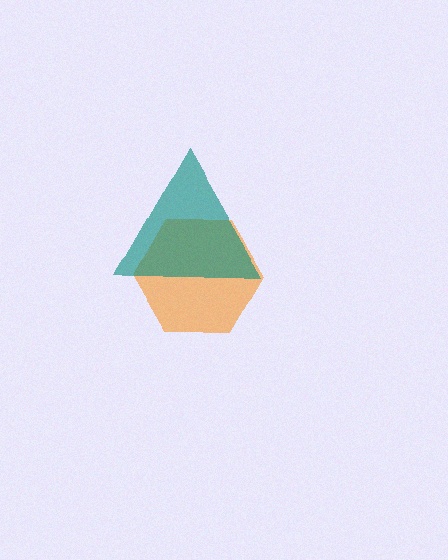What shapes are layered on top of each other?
The layered shapes are: an orange hexagon, a teal triangle.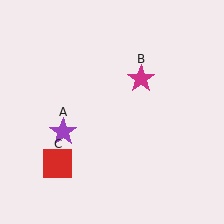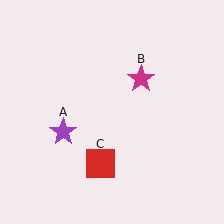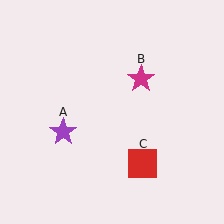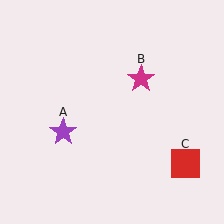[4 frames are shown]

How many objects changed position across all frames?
1 object changed position: red square (object C).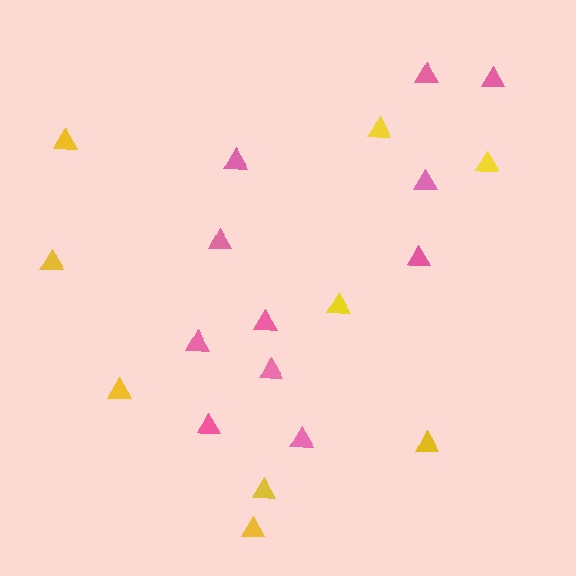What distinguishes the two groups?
There are 2 groups: one group of yellow triangles (9) and one group of pink triangles (11).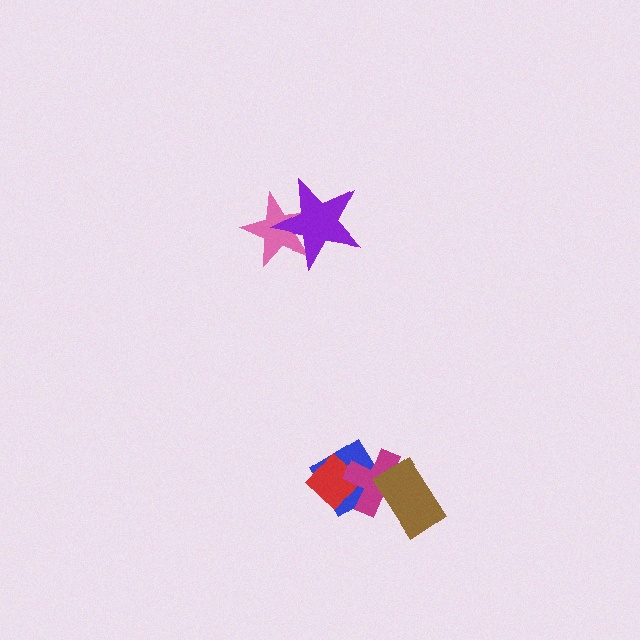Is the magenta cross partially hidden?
Yes, it is partially covered by another shape.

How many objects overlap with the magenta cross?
3 objects overlap with the magenta cross.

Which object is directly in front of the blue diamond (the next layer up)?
The red diamond is directly in front of the blue diamond.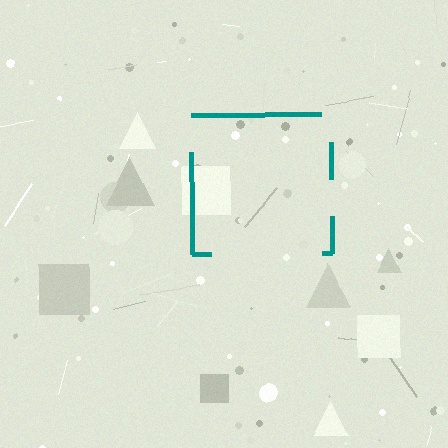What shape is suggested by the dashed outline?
The dashed outline suggests a square.